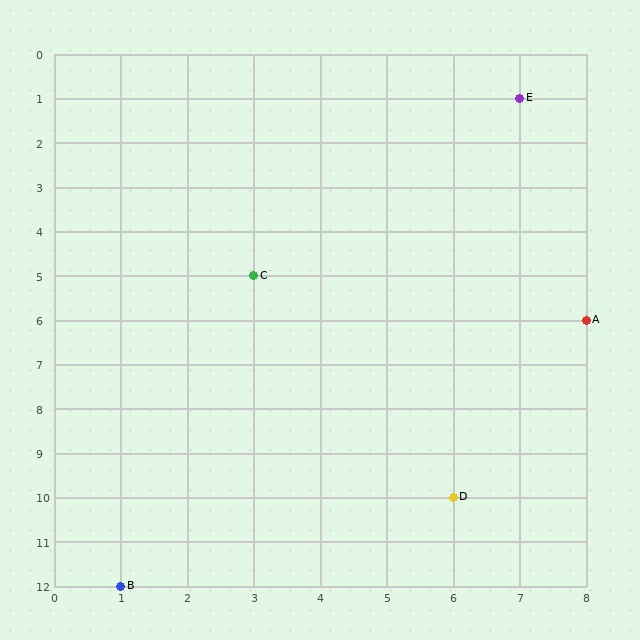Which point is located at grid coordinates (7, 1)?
Point E is at (7, 1).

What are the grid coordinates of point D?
Point D is at grid coordinates (6, 10).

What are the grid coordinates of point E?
Point E is at grid coordinates (7, 1).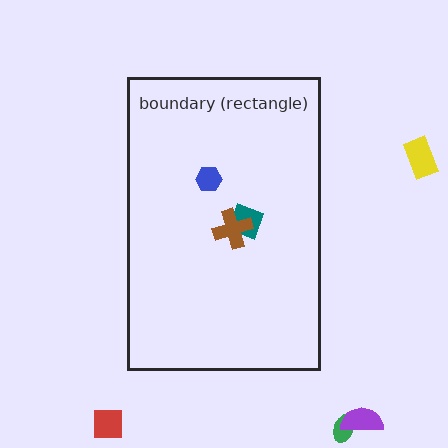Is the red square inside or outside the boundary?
Outside.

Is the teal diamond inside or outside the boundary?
Inside.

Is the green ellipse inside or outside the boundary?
Outside.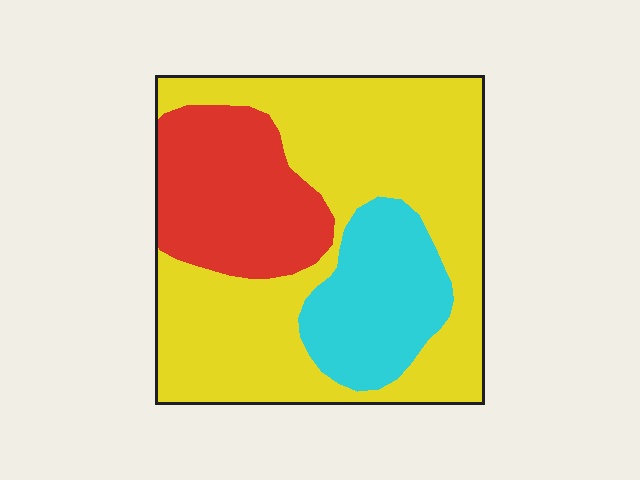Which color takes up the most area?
Yellow, at roughly 60%.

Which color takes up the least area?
Cyan, at roughly 20%.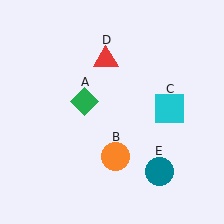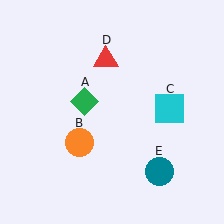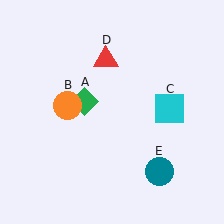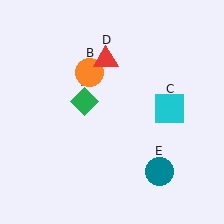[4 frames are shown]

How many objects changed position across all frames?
1 object changed position: orange circle (object B).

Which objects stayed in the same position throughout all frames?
Green diamond (object A) and cyan square (object C) and red triangle (object D) and teal circle (object E) remained stationary.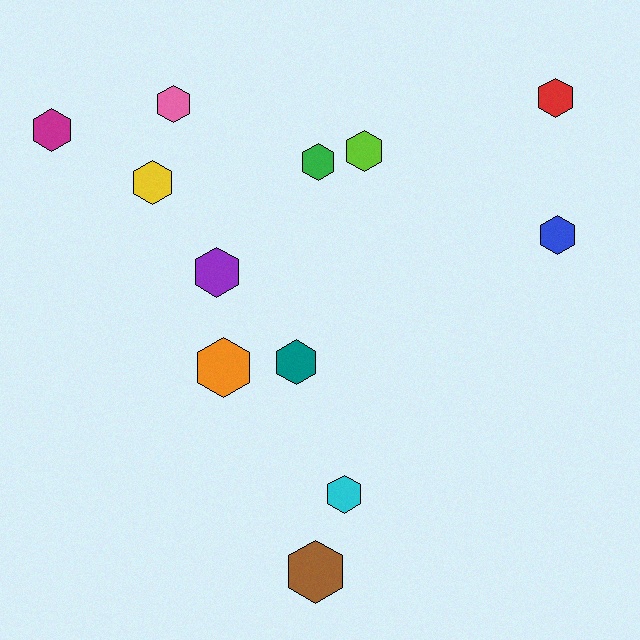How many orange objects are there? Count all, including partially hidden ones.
There is 1 orange object.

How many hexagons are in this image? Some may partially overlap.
There are 12 hexagons.